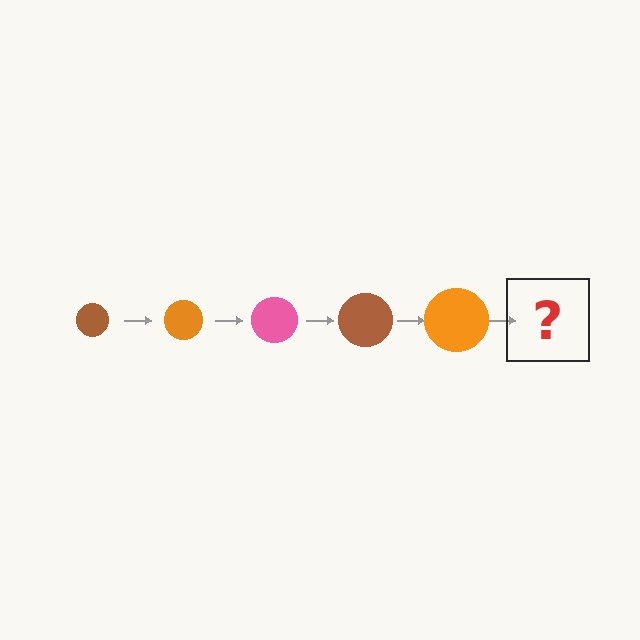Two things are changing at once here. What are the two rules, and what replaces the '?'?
The two rules are that the circle grows larger each step and the color cycles through brown, orange, and pink. The '?' should be a pink circle, larger than the previous one.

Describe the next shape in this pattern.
It should be a pink circle, larger than the previous one.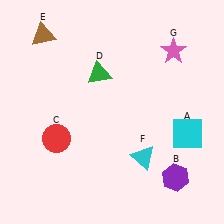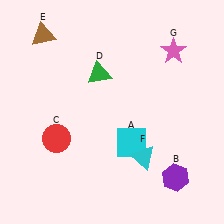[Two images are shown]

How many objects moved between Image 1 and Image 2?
1 object moved between the two images.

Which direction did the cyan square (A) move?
The cyan square (A) moved left.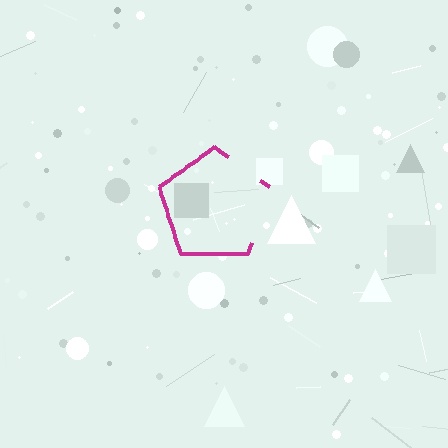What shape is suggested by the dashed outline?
The dashed outline suggests a pentagon.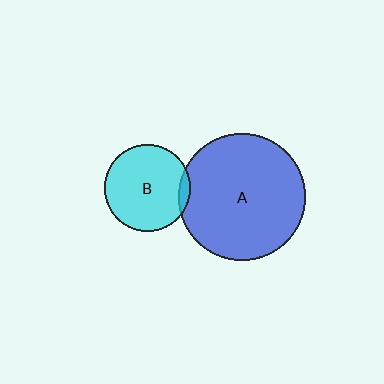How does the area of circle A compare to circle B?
Approximately 2.1 times.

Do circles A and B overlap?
Yes.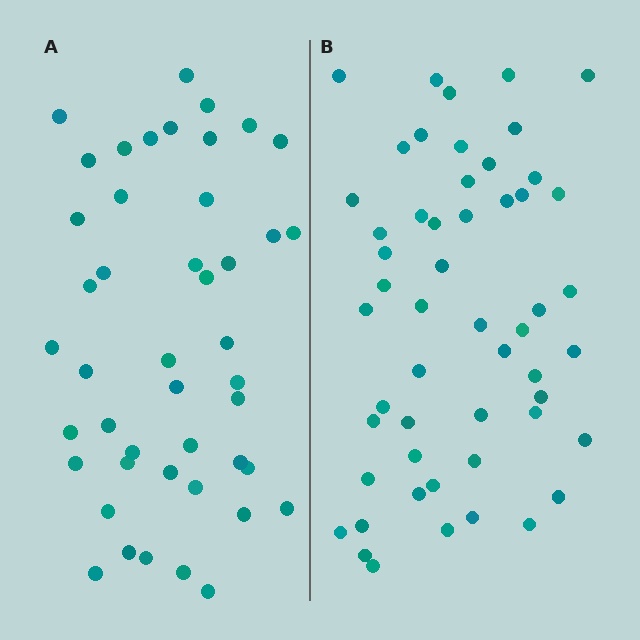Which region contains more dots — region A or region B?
Region B (the right region) has more dots.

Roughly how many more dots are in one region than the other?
Region B has roughly 8 or so more dots than region A.